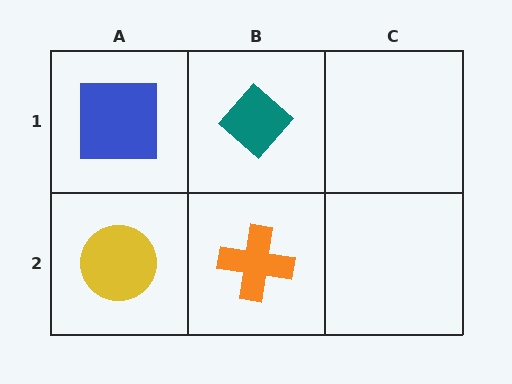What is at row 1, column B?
A teal diamond.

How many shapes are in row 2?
2 shapes.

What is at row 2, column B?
An orange cross.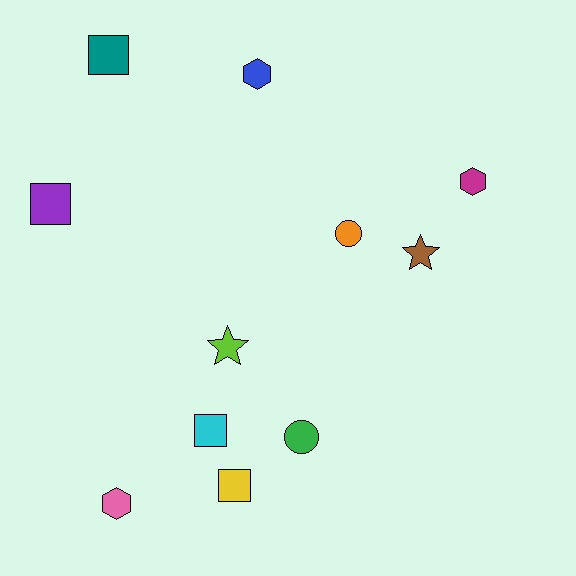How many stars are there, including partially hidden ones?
There are 2 stars.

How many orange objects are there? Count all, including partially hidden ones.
There is 1 orange object.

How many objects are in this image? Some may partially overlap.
There are 11 objects.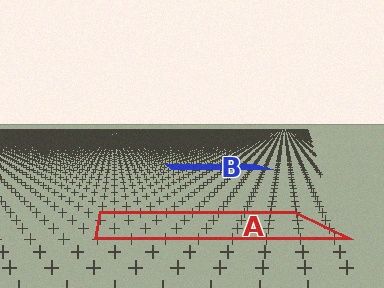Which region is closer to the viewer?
Region A is closer. The texture elements there are larger and more spread out.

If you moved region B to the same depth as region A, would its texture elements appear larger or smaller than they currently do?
They would appear larger. At a closer depth, the same texture elements are projected at a bigger on-screen size.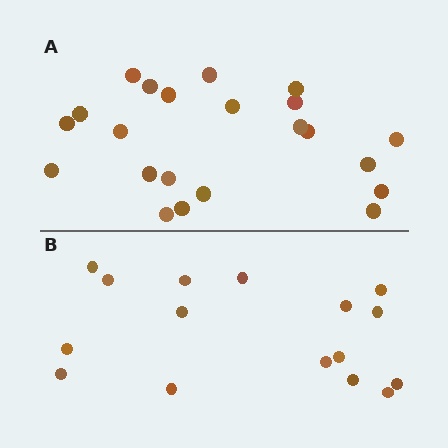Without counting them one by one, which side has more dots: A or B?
Region A (the top region) has more dots.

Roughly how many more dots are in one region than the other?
Region A has about 6 more dots than region B.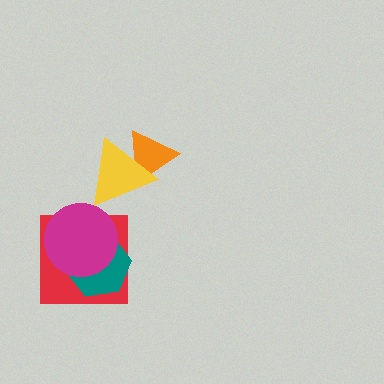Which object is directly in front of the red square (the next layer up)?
The teal hexagon is directly in front of the red square.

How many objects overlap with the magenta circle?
2 objects overlap with the magenta circle.